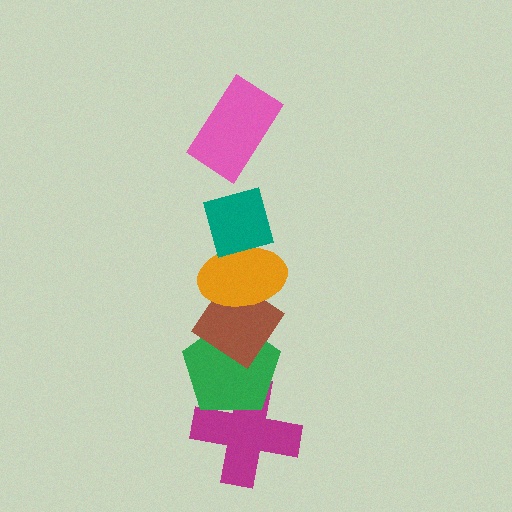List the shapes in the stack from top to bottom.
From top to bottom: the pink rectangle, the teal diamond, the orange ellipse, the brown diamond, the green pentagon, the magenta cross.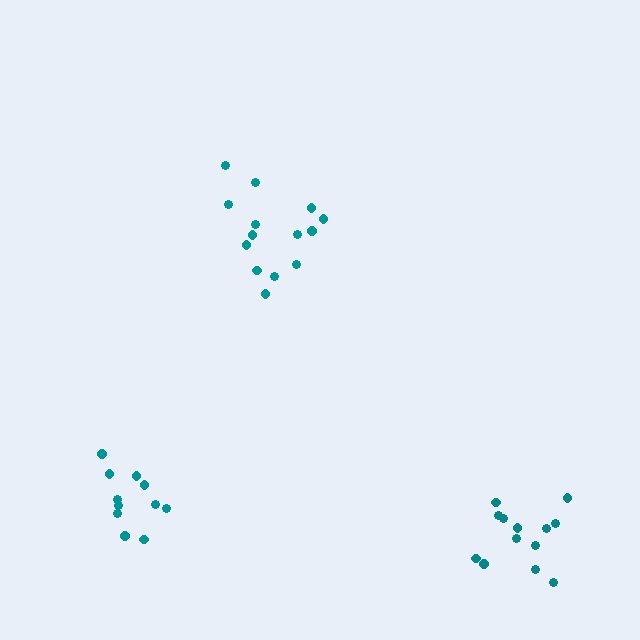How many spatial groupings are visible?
There are 3 spatial groupings.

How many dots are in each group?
Group 1: 14 dots, Group 2: 11 dots, Group 3: 13 dots (38 total).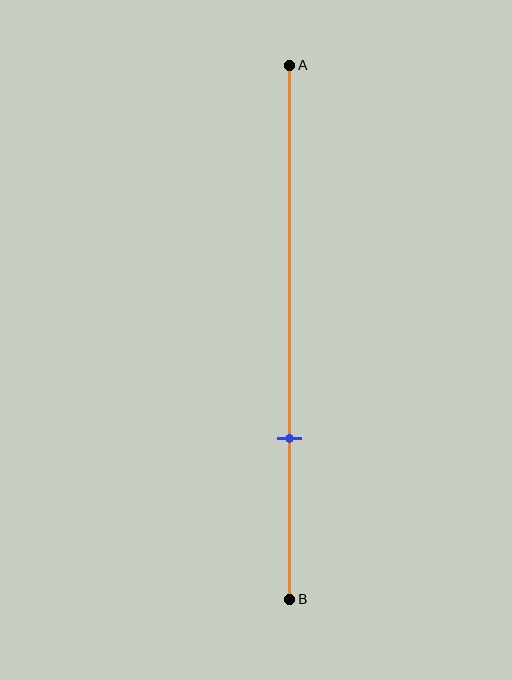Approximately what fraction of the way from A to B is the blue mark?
The blue mark is approximately 70% of the way from A to B.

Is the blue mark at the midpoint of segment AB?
No, the mark is at about 70% from A, not at the 50% midpoint.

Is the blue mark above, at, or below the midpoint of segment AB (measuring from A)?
The blue mark is below the midpoint of segment AB.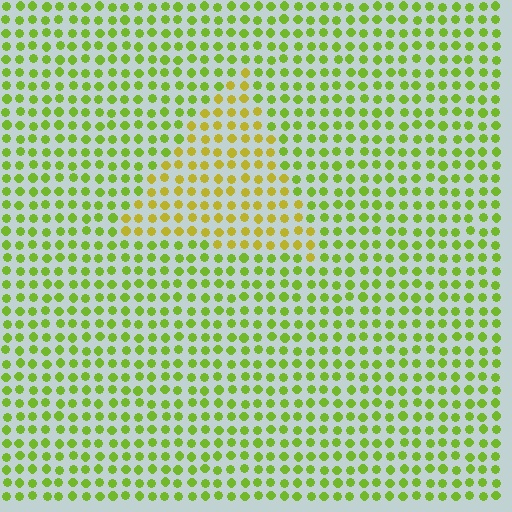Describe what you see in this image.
The image is filled with small lime elements in a uniform arrangement. A triangle-shaped region is visible where the elements are tinted to a slightly different hue, forming a subtle color boundary.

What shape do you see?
I see a triangle.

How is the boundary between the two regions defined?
The boundary is defined purely by a slight shift in hue (about 33 degrees). Spacing, size, and orientation are identical on both sides.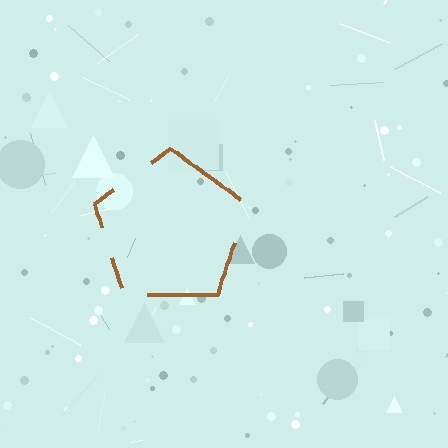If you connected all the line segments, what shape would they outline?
They would outline a pentagon.